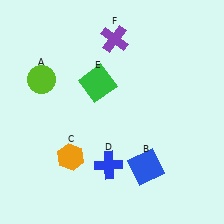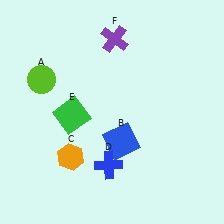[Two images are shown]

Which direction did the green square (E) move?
The green square (E) moved down.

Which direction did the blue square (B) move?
The blue square (B) moved up.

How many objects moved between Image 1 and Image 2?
2 objects moved between the two images.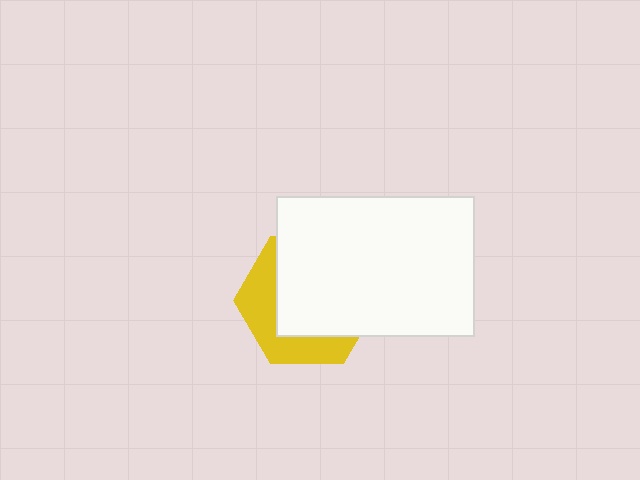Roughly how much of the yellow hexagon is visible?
A small part of it is visible (roughly 36%).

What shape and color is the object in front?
The object in front is a white rectangle.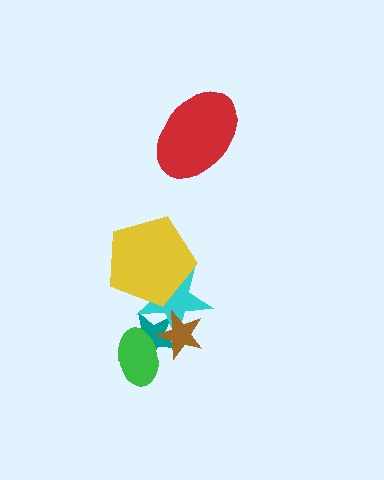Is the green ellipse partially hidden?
No, no other shape covers it.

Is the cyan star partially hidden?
Yes, it is partially covered by another shape.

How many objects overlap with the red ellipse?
0 objects overlap with the red ellipse.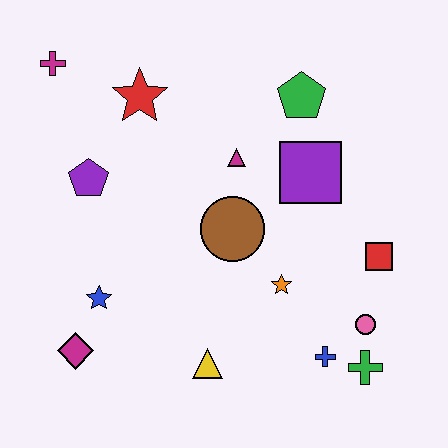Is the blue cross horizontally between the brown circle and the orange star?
No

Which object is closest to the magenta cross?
The red star is closest to the magenta cross.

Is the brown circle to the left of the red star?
No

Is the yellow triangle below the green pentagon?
Yes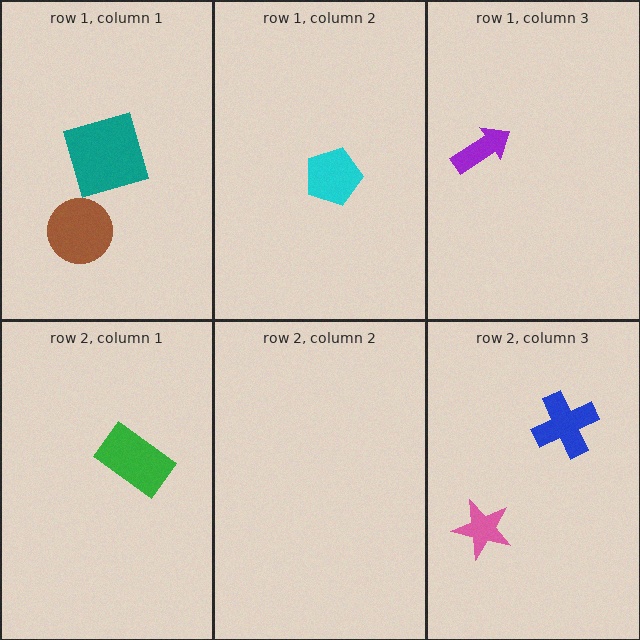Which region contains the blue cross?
The row 2, column 3 region.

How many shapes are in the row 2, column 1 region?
1.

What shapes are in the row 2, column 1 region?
The green rectangle.